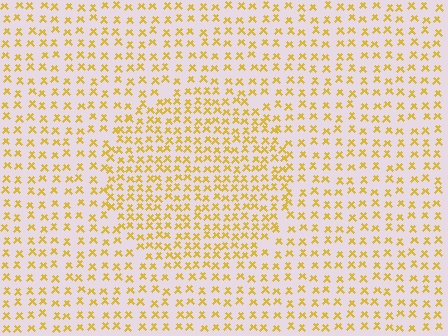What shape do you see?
I see a circle.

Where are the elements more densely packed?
The elements are more densely packed inside the circle boundary.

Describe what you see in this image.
The image contains small yellow elements arranged at two different densities. A circle-shaped region is visible where the elements are more densely packed than the surrounding area.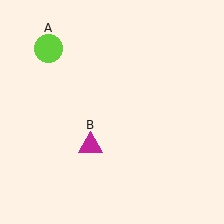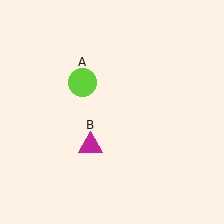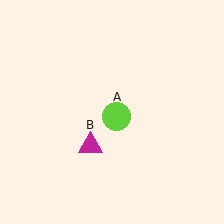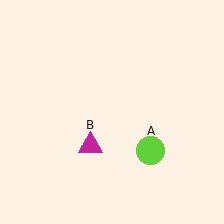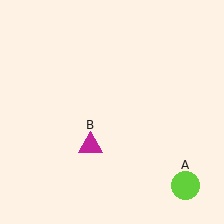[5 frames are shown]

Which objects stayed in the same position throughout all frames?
Magenta triangle (object B) remained stationary.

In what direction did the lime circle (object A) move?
The lime circle (object A) moved down and to the right.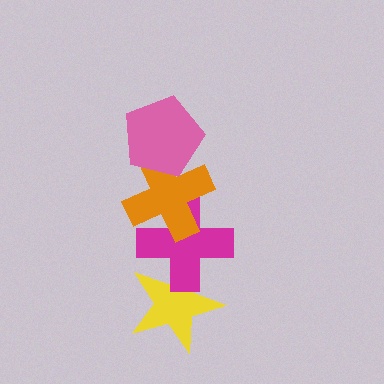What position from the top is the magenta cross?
The magenta cross is 3rd from the top.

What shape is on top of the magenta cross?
The orange cross is on top of the magenta cross.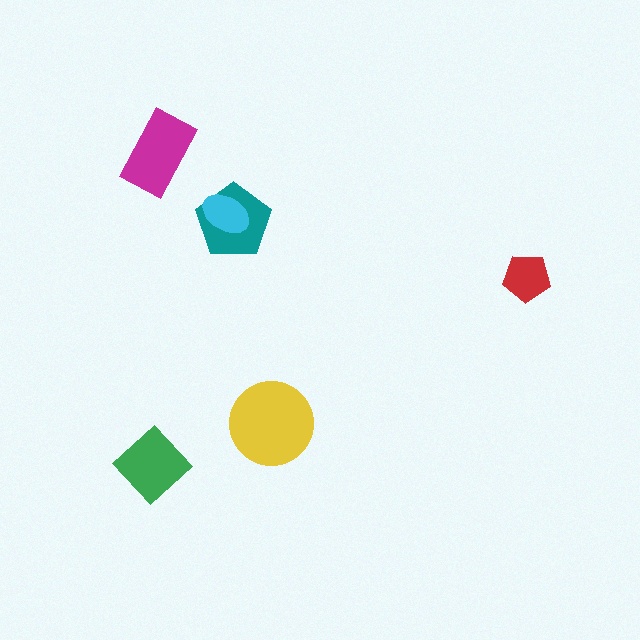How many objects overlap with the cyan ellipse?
1 object overlaps with the cyan ellipse.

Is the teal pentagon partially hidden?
Yes, it is partially covered by another shape.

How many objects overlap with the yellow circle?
0 objects overlap with the yellow circle.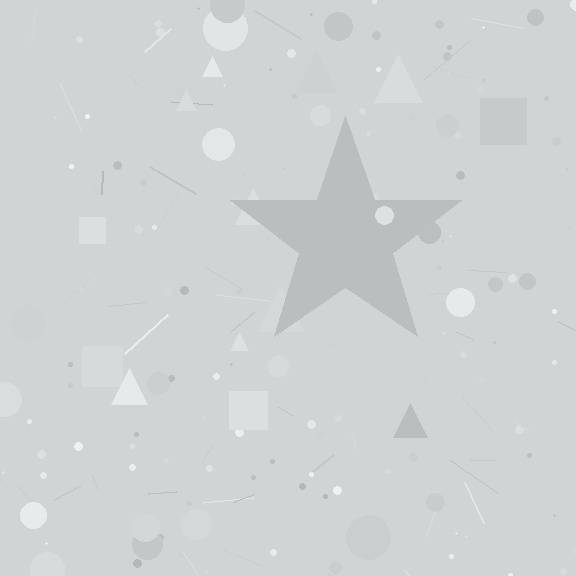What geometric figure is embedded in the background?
A star is embedded in the background.